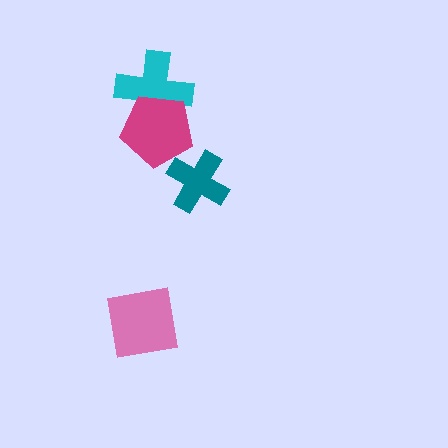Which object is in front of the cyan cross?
The magenta pentagon is in front of the cyan cross.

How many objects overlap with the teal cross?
0 objects overlap with the teal cross.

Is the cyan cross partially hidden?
Yes, it is partially covered by another shape.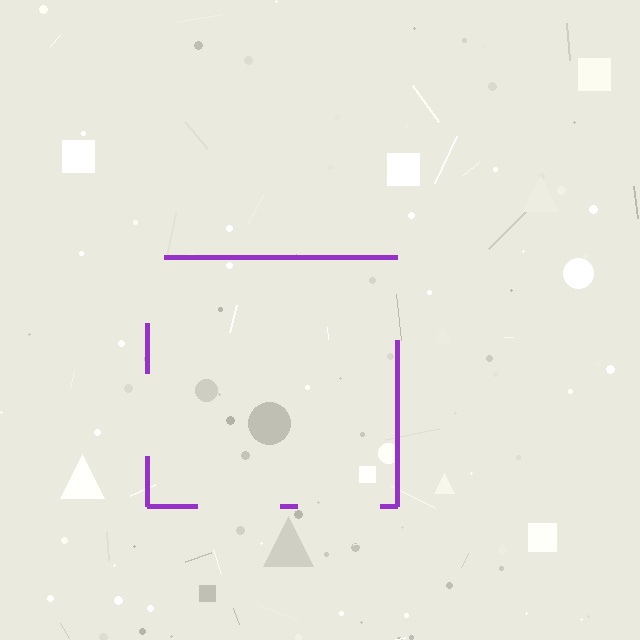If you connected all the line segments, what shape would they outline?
They would outline a square.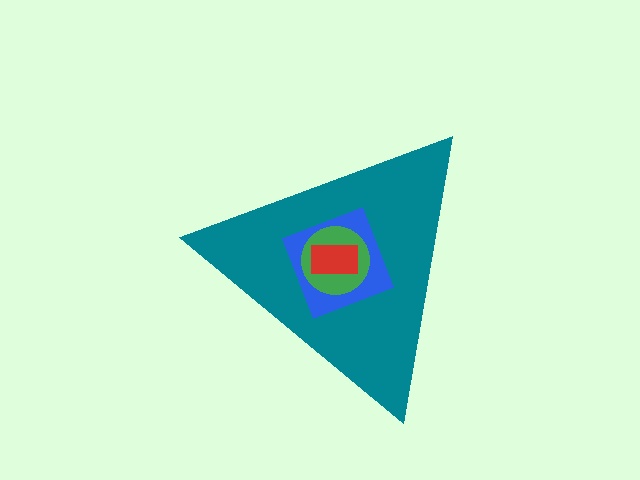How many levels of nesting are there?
4.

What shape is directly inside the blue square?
The green circle.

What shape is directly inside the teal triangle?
The blue square.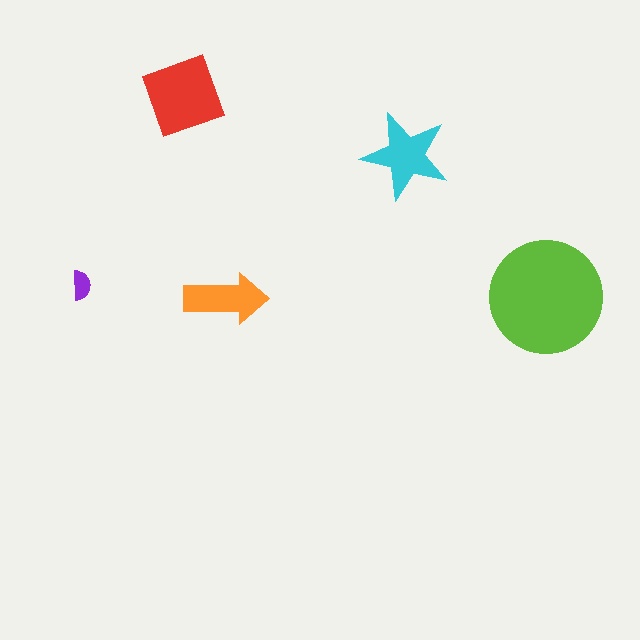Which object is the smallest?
The purple semicircle.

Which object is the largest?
The lime circle.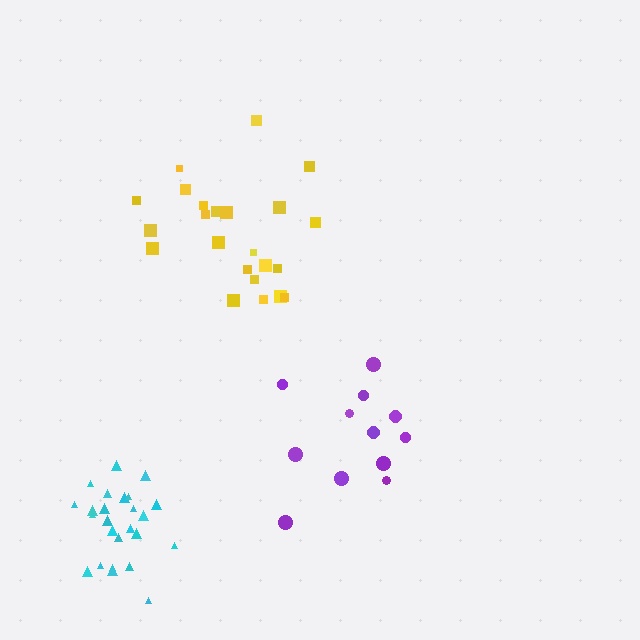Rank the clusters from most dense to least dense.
cyan, yellow, purple.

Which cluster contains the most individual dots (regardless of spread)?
Cyan (25).